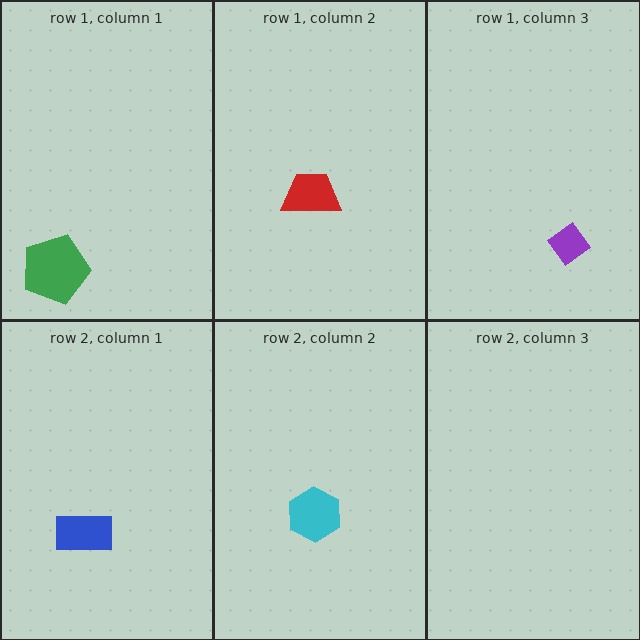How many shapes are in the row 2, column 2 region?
1.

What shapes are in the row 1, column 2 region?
The red trapezoid.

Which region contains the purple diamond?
The row 1, column 3 region.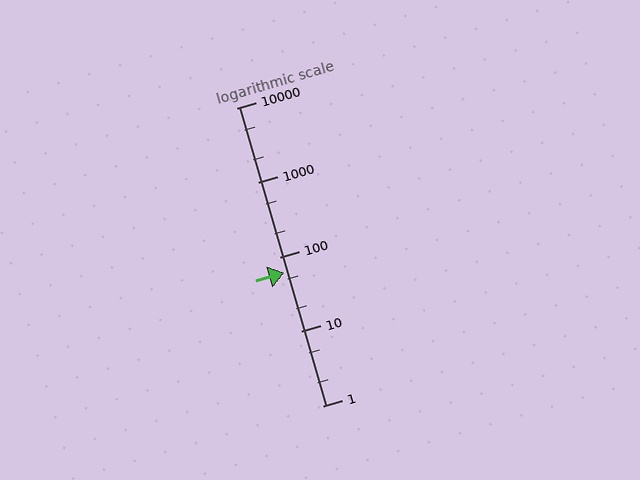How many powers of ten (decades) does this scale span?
The scale spans 4 decades, from 1 to 10000.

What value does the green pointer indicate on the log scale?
The pointer indicates approximately 61.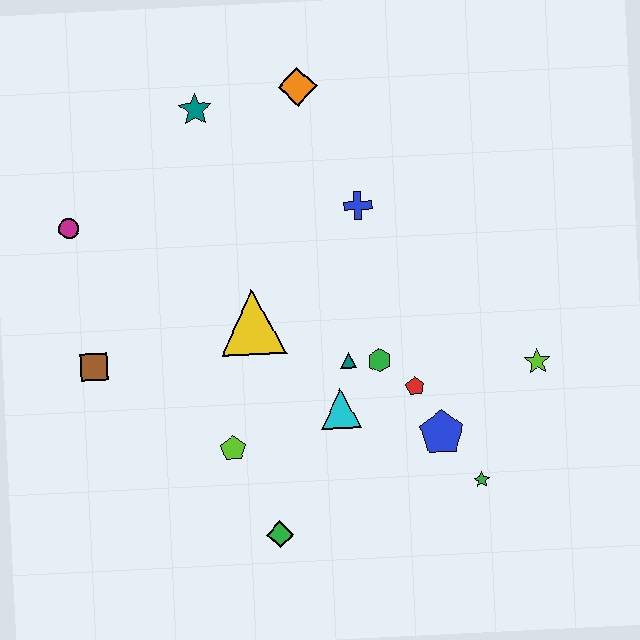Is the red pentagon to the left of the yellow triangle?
No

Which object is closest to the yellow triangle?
The teal triangle is closest to the yellow triangle.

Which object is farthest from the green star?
The magenta circle is farthest from the green star.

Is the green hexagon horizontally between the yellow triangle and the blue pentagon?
Yes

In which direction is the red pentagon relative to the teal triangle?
The red pentagon is to the right of the teal triangle.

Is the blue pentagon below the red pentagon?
Yes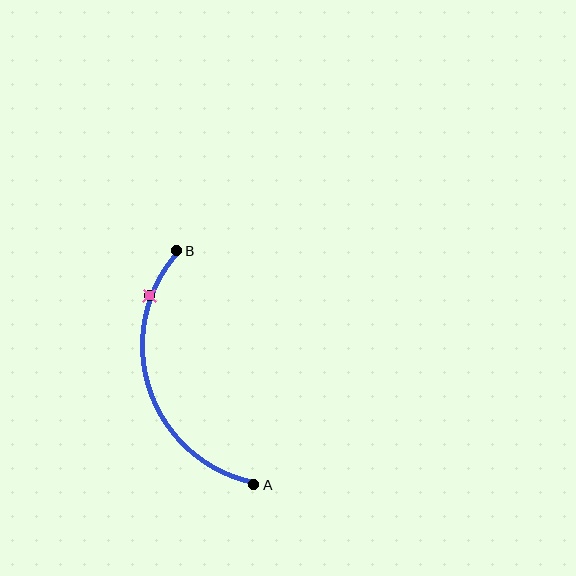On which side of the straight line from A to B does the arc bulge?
The arc bulges to the left of the straight line connecting A and B.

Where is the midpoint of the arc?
The arc midpoint is the point on the curve farthest from the straight line joining A and B. It sits to the left of that line.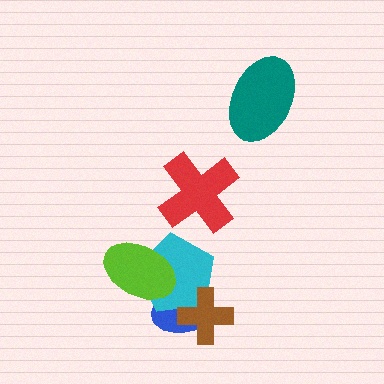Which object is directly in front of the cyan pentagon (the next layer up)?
The brown cross is directly in front of the cyan pentagon.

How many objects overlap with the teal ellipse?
0 objects overlap with the teal ellipse.